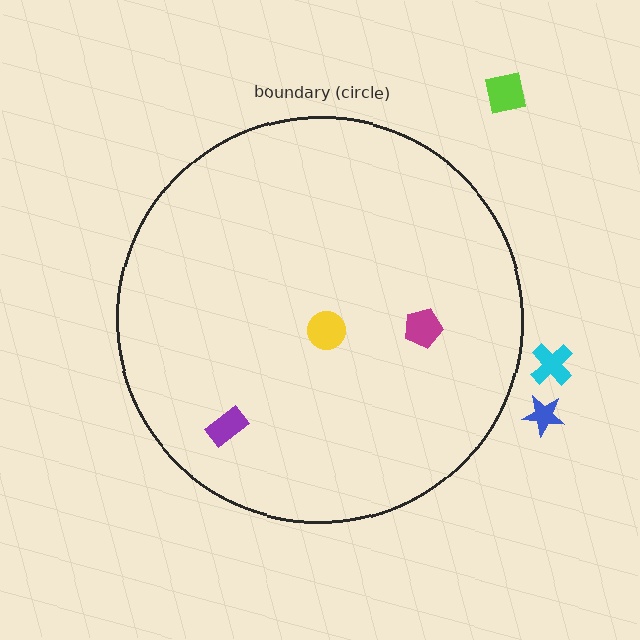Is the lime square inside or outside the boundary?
Outside.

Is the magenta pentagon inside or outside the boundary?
Inside.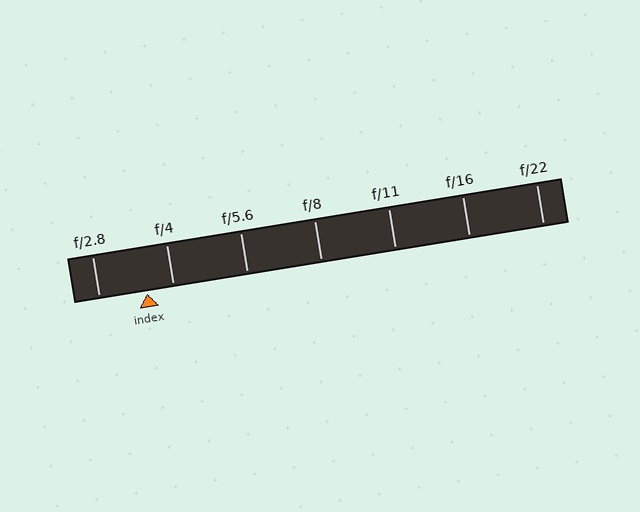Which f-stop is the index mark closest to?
The index mark is closest to f/4.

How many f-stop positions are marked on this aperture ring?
There are 7 f-stop positions marked.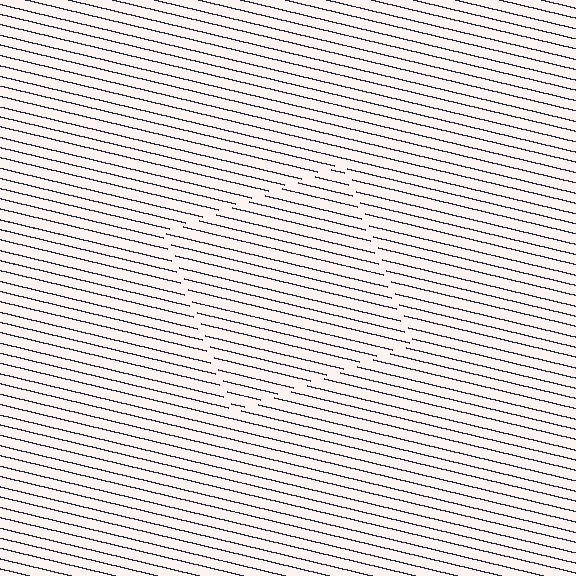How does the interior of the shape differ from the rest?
The interior of the shape contains the same grating, shifted by half a period — the contour is defined by the phase discontinuity where line-ends from the inner and outer gratings abut.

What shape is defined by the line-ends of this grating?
An illusory square. The interior of the shape contains the same grating, shifted by half a period — the contour is defined by the phase discontinuity where line-ends from the inner and outer gratings abut.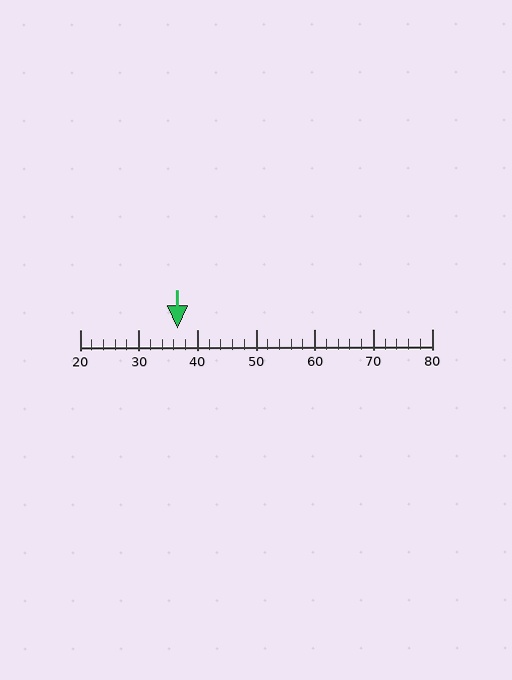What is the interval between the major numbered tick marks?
The major tick marks are spaced 10 units apart.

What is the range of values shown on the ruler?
The ruler shows values from 20 to 80.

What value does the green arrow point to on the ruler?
The green arrow points to approximately 37.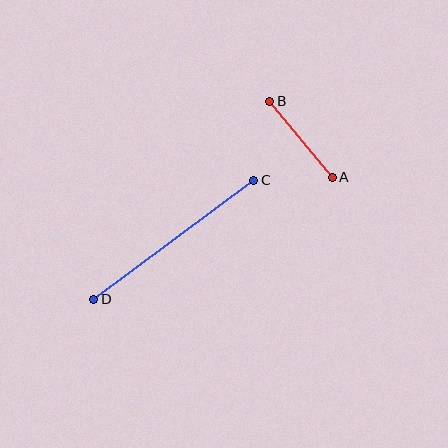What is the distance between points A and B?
The distance is approximately 99 pixels.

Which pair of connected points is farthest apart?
Points C and D are farthest apart.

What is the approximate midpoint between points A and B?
The midpoint is at approximately (301, 139) pixels.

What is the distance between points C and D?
The distance is approximately 200 pixels.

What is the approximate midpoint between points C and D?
The midpoint is at approximately (174, 240) pixels.